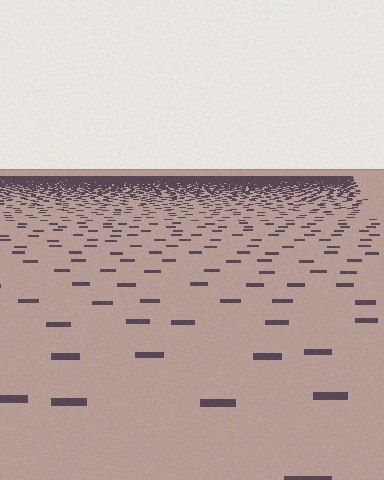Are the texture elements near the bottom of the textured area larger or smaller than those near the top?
Larger. Near the bottom, elements are closer to the viewer and appear at a bigger on-screen size.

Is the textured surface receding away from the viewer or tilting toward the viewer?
The surface is receding away from the viewer. Texture elements get smaller and denser toward the top.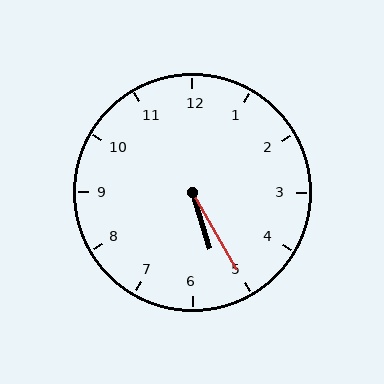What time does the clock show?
5:25.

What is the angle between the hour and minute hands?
Approximately 12 degrees.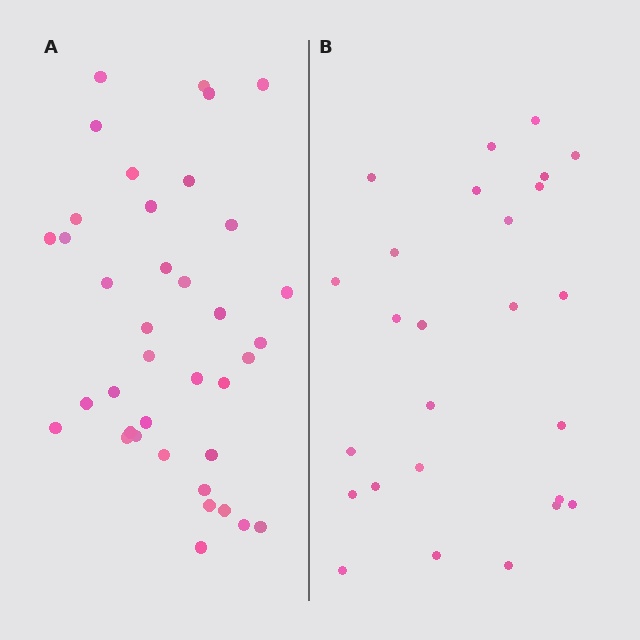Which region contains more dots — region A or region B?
Region A (the left region) has more dots.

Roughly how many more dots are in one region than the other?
Region A has roughly 12 or so more dots than region B.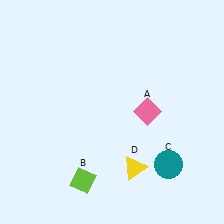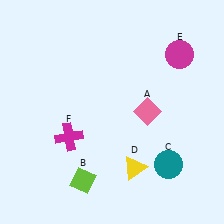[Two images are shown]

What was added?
A magenta circle (E), a magenta cross (F) were added in Image 2.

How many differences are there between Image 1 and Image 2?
There are 2 differences between the two images.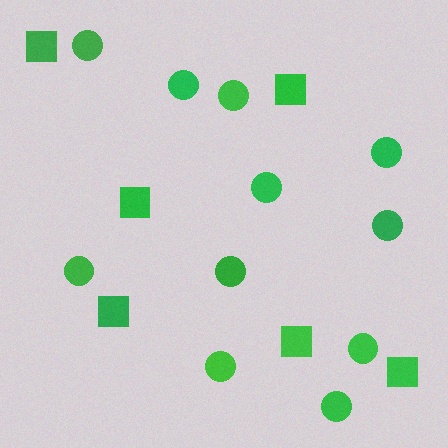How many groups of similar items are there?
There are 2 groups: one group of squares (6) and one group of circles (11).